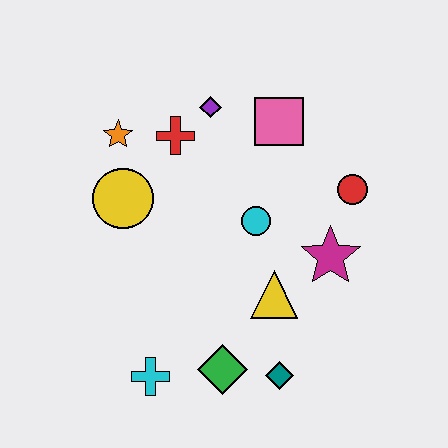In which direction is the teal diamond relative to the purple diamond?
The teal diamond is below the purple diamond.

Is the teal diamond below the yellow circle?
Yes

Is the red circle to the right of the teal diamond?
Yes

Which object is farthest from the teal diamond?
The orange star is farthest from the teal diamond.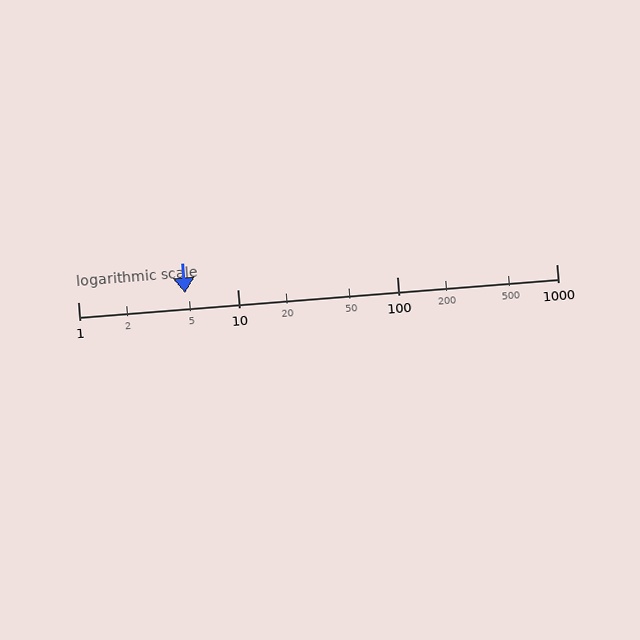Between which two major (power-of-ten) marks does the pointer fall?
The pointer is between 1 and 10.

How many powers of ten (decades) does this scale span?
The scale spans 3 decades, from 1 to 1000.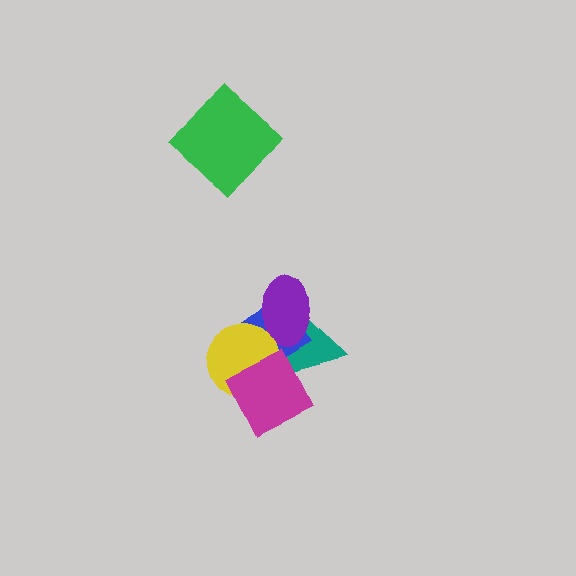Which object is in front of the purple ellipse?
The yellow circle is in front of the purple ellipse.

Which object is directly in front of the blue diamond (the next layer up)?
The purple ellipse is directly in front of the blue diamond.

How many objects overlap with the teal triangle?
4 objects overlap with the teal triangle.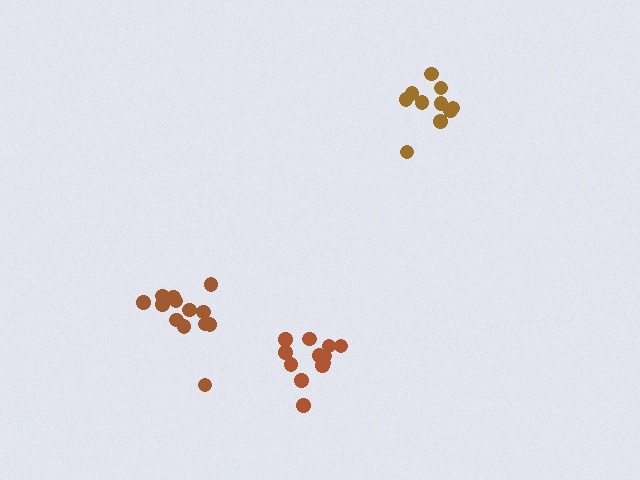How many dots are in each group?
Group 1: 10 dots, Group 2: 12 dots, Group 3: 13 dots (35 total).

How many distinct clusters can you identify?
There are 3 distinct clusters.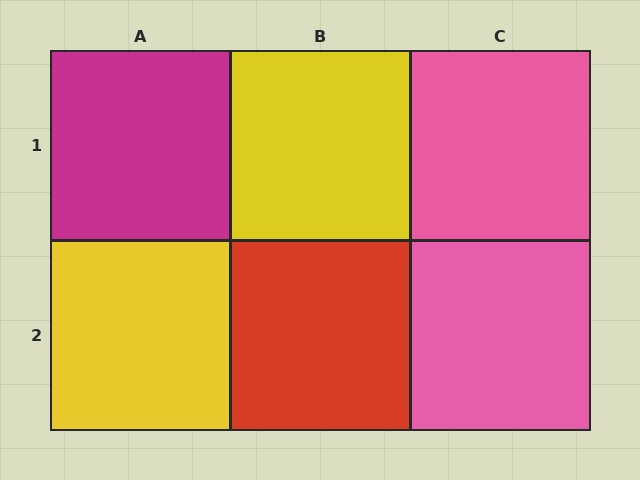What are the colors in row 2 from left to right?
Yellow, red, pink.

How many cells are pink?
2 cells are pink.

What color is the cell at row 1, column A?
Magenta.